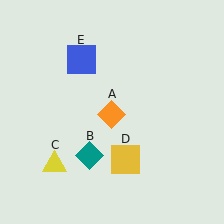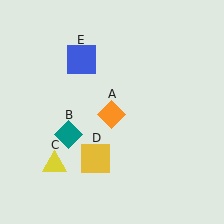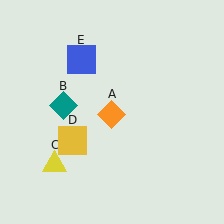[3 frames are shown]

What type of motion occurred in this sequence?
The teal diamond (object B), yellow square (object D) rotated clockwise around the center of the scene.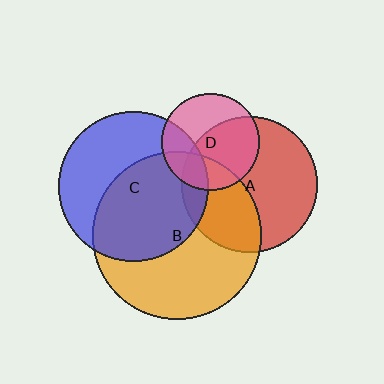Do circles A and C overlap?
Yes.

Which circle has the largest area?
Circle B (orange).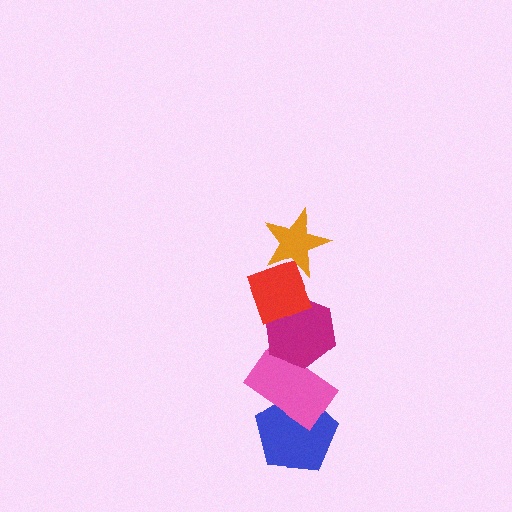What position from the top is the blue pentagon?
The blue pentagon is 5th from the top.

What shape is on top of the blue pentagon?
The pink rectangle is on top of the blue pentagon.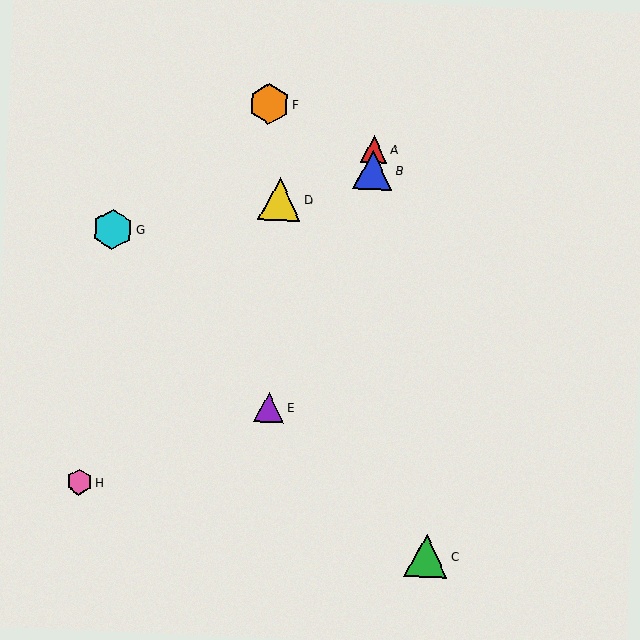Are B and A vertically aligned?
Yes, both are at x≈373.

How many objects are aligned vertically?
2 objects (A, B) are aligned vertically.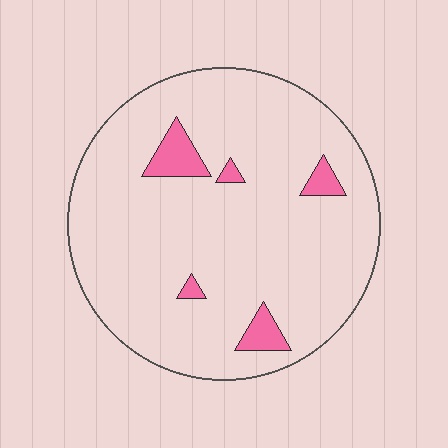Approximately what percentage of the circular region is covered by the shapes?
Approximately 5%.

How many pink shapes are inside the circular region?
5.